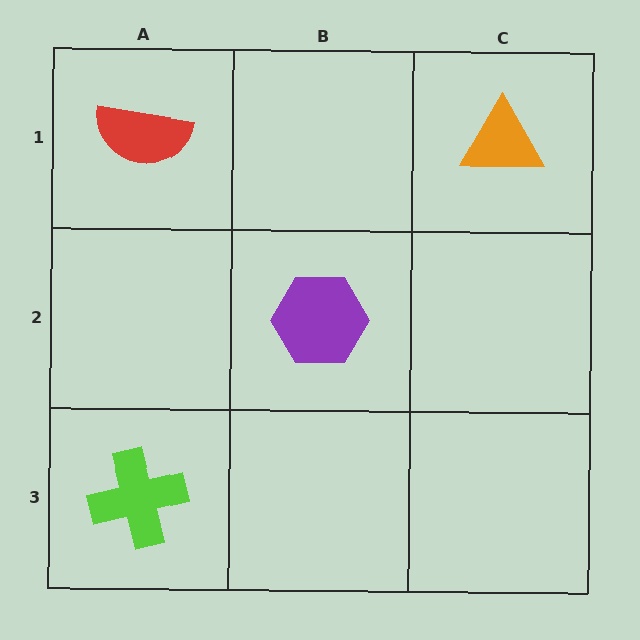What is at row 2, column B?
A purple hexagon.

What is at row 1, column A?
A red semicircle.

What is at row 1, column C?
An orange triangle.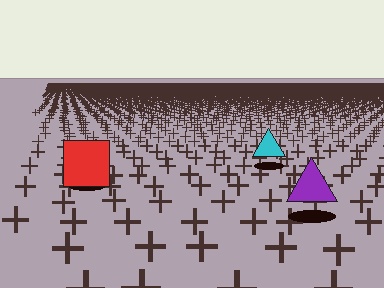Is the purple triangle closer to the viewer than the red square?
Yes. The purple triangle is closer — you can tell from the texture gradient: the ground texture is coarser near it.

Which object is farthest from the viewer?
The cyan triangle is farthest from the viewer. It appears smaller and the ground texture around it is denser.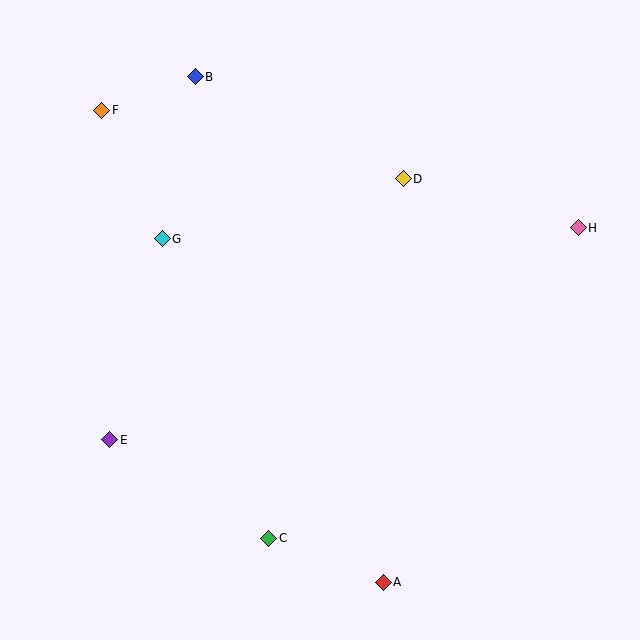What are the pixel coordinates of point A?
Point A is at (383, 582).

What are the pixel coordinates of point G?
Point G is at (162, 239).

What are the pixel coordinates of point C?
Point C is at (269, 538).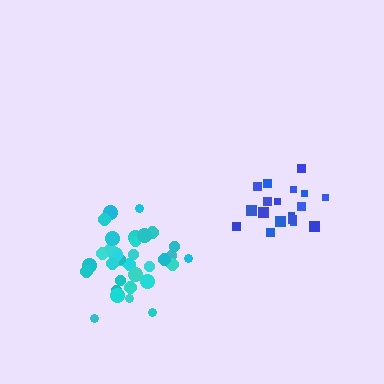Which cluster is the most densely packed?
Cyan.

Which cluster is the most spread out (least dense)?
Blue.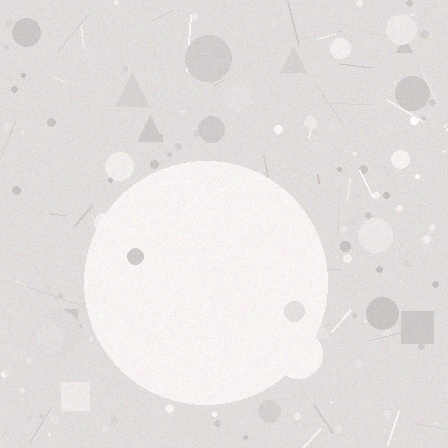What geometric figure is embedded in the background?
A circle is embedded in the background.